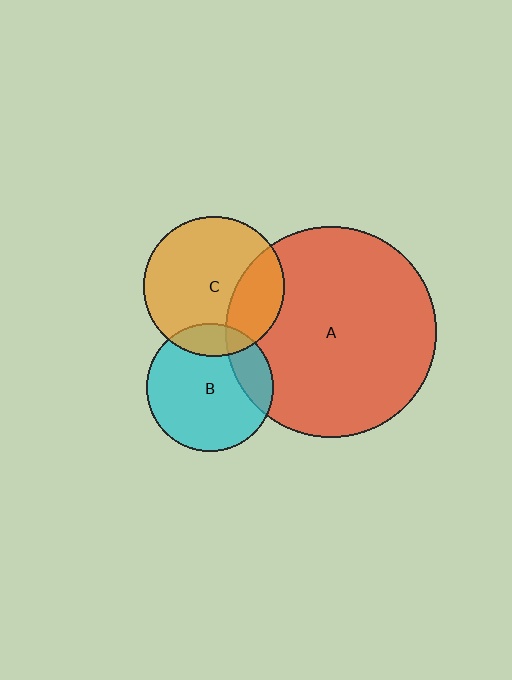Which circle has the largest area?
Circle A (red).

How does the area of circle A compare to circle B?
Approximately 2.7 times.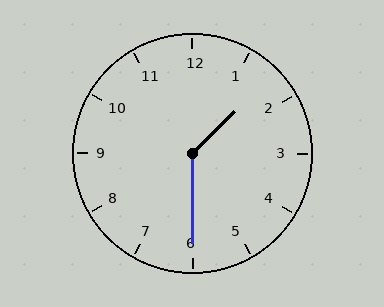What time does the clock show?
1:30.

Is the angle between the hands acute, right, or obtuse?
It is obtuse.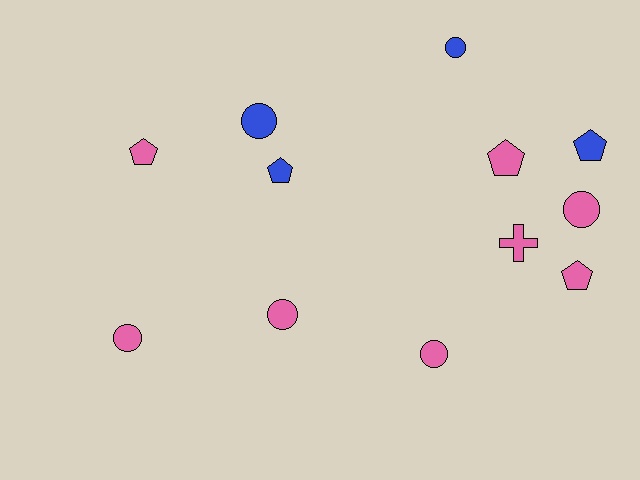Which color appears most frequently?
Pink, with 8 objects.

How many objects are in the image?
There are 12 objects.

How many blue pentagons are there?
There are 2 blue pentagons.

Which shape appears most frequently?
Circle, with 6 objects.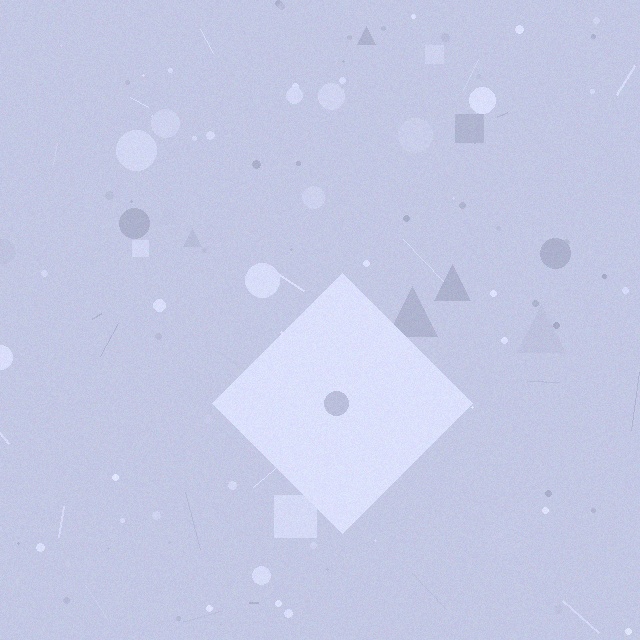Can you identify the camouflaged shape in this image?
The camouflaged shape is a diamond.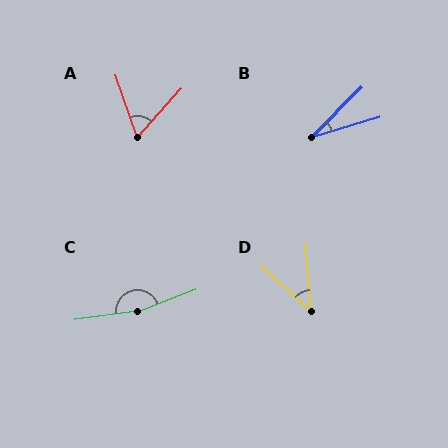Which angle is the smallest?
B, at approximately 29 degrees.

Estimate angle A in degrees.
Approximately 61 degrees.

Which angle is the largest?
C, at approximately 167 degrees.